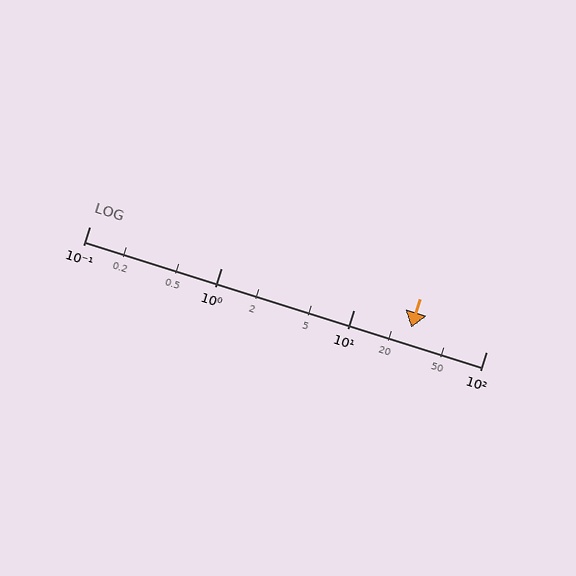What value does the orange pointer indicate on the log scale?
The pointer indicates approximately 27.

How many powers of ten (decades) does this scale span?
The scale spans 3 decades, from 0.1 to 100.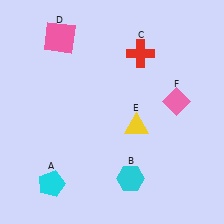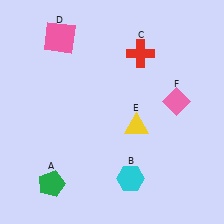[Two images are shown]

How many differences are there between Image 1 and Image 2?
There is 1 difference between the two images.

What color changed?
The pentagon (A) changed from cyan in Image 1 to green in Image 2.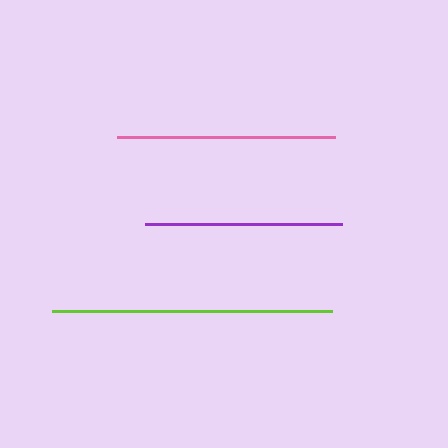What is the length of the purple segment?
The purple segment is approximately 197 pixels long.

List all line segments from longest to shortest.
From longest to shortest: lime, pink, purple.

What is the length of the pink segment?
The pink segment is approximately 218 pixels long.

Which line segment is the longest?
The lime line is the longest at approximately 280 pixels.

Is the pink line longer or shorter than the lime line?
The lime line is longer than the pink line.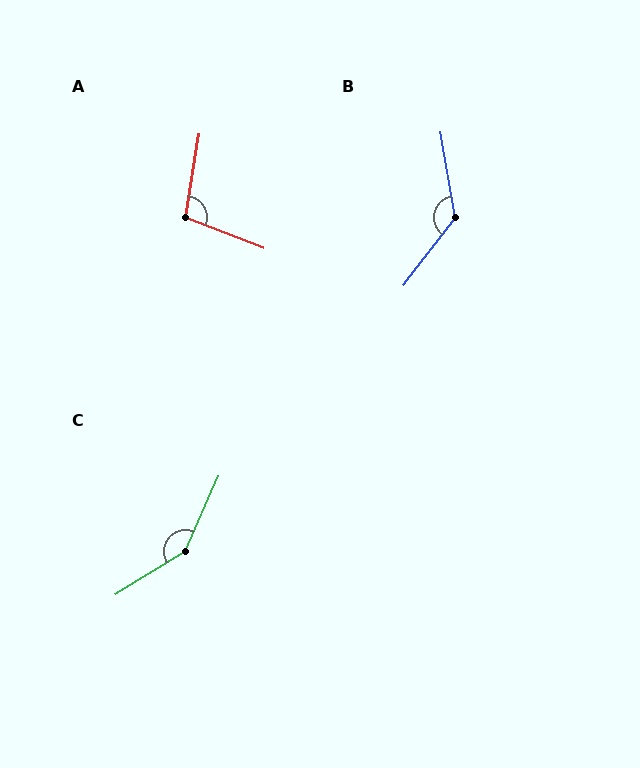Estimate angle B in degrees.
Approximately 134 degrees.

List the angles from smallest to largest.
A (102°), B (134°), C (146°).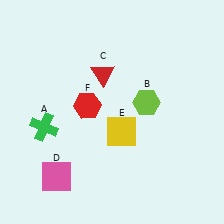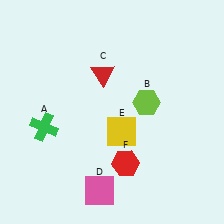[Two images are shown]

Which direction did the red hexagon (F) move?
The red hexagon (F) moved down.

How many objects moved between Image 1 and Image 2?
2 objects moved between the two images.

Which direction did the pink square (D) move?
The pink square (D) moved right.